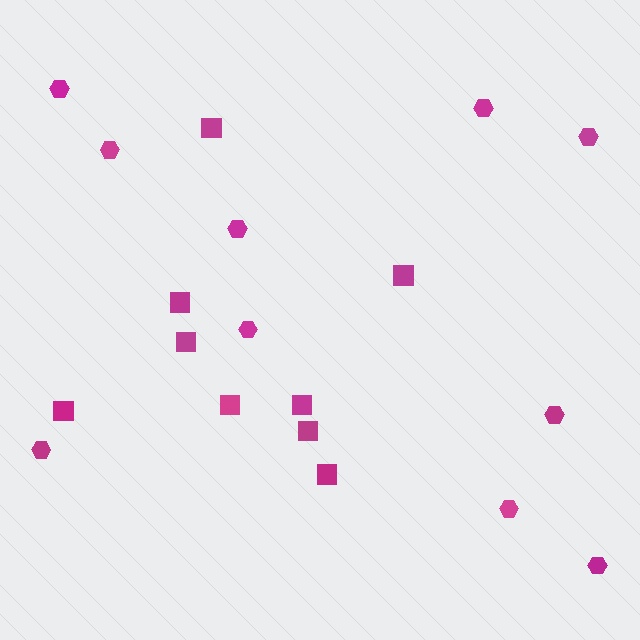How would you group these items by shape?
There are 2 groups: one group of hexagons (10) and one group of squares (9).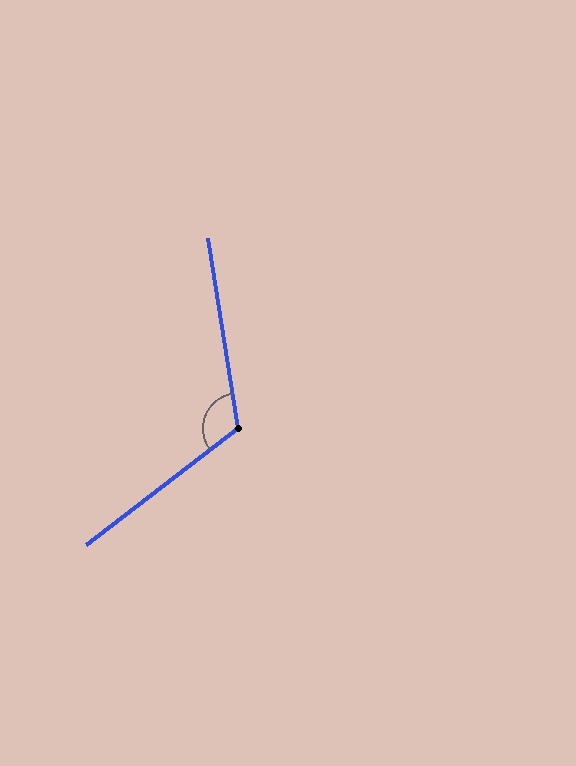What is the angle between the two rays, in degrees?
Approximately 118 degrees.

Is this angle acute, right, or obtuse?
It is obtuse.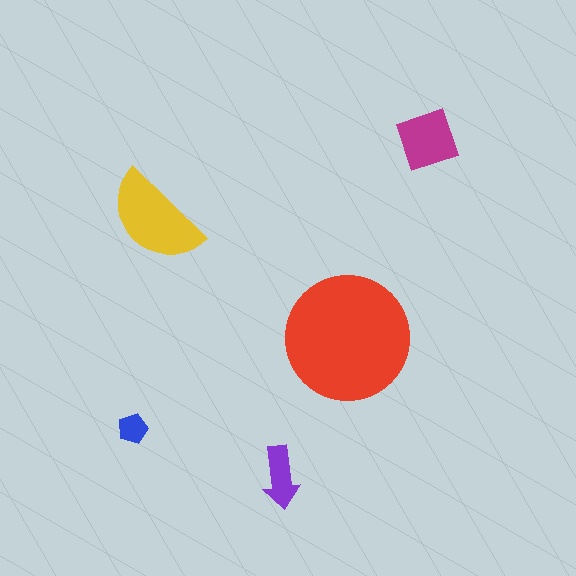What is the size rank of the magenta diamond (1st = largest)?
3rd.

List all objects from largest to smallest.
The red circle, the yellow semicircle, the magenta diamond, the purple arrow, the blue pentagon.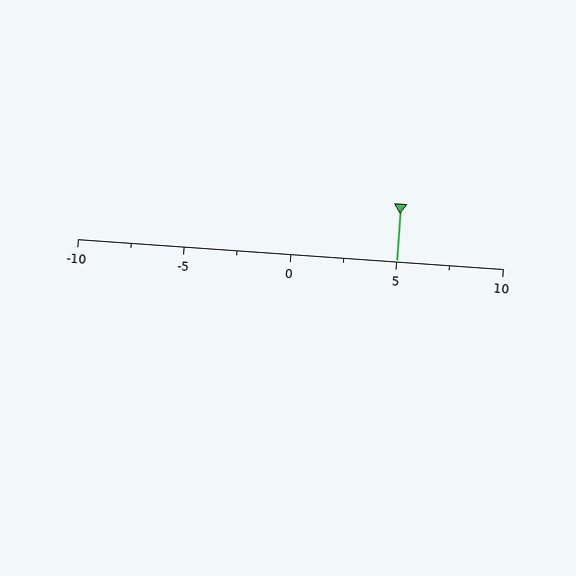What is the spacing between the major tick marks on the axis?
The major ticks are spaced 5 apart.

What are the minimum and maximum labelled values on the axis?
The axis runs from -10 to 10.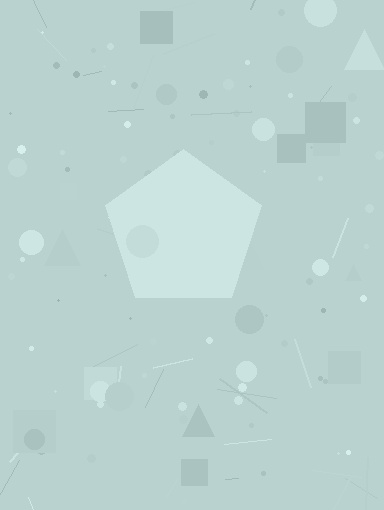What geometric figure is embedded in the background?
A pentagon is embedded in the background.